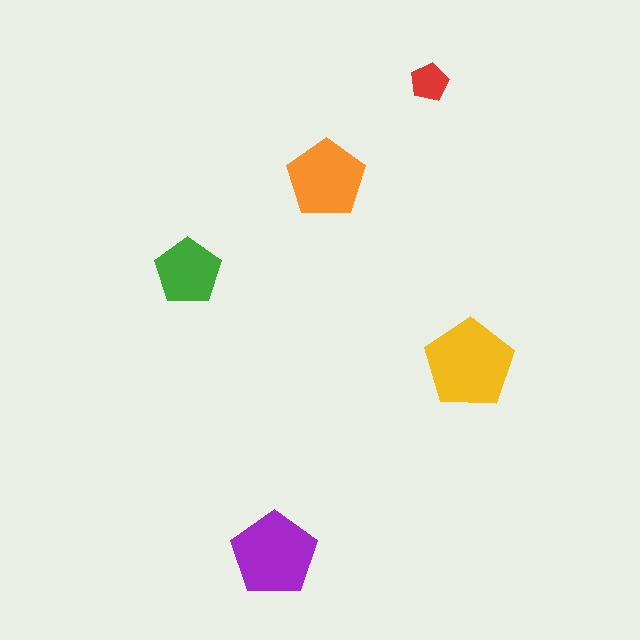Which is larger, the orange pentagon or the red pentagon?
The orange one.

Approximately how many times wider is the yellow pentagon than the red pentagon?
About 2.5 times wider.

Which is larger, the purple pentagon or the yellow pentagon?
The yellow one.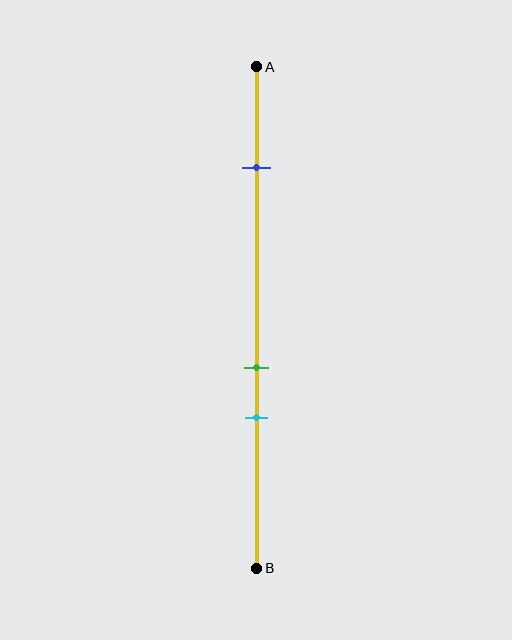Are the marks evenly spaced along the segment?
No, the marks are not evenly spaced.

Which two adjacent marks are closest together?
The green and cyan marks are the closest adjacent pair.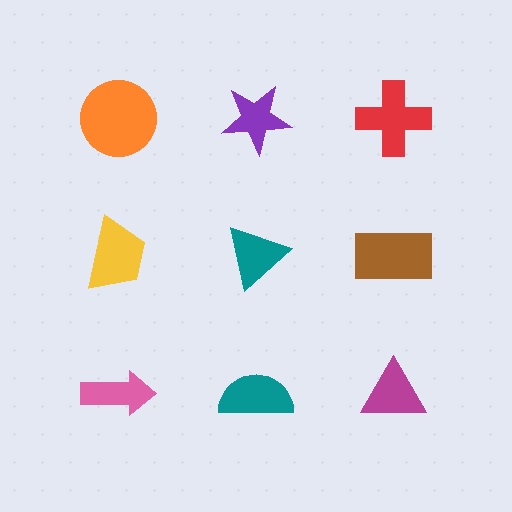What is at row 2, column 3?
A brown rectangle.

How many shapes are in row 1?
3 shapes.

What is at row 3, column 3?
A magenta triangle.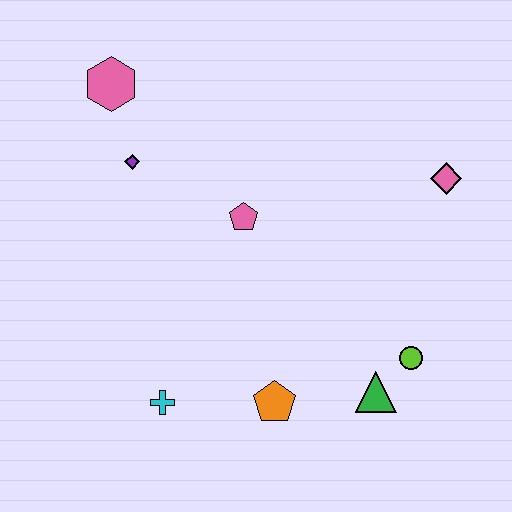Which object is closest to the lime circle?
The green triangle is closest to the lime circle.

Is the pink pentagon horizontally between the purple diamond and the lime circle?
Yes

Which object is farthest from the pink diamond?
The cyan cross is farthest from the pink diamond.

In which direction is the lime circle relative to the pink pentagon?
The lime circle is to the right of the pink pentagon.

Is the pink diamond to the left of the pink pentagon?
No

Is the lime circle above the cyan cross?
Yes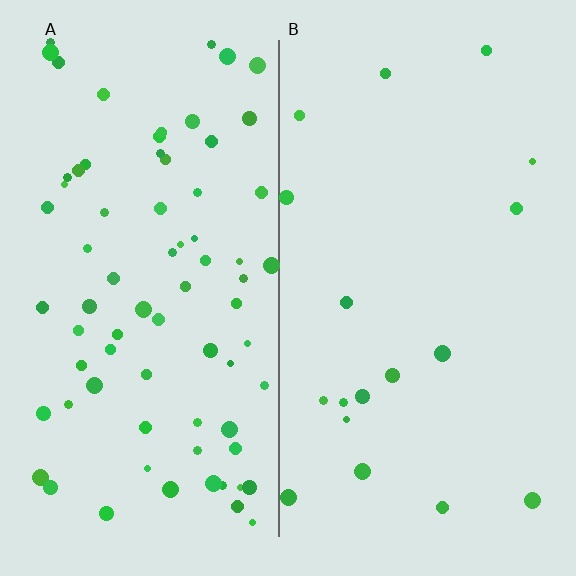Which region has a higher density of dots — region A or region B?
A (the left).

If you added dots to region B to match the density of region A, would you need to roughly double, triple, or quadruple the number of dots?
Approximately quadruple.